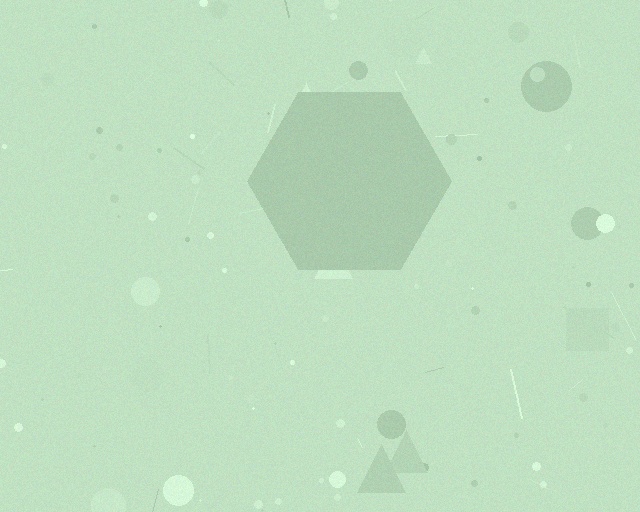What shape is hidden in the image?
A hexagon is hidden in the image.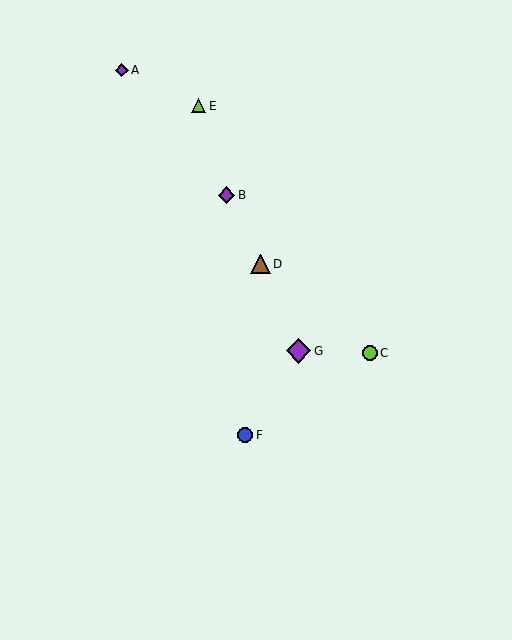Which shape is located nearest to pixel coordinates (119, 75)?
The purple diamond (labeled A) at (122, 70) is nearest to that location.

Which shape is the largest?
The purple diamond (labeled G) is the largest.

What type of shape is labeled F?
Shape F is a blue circle.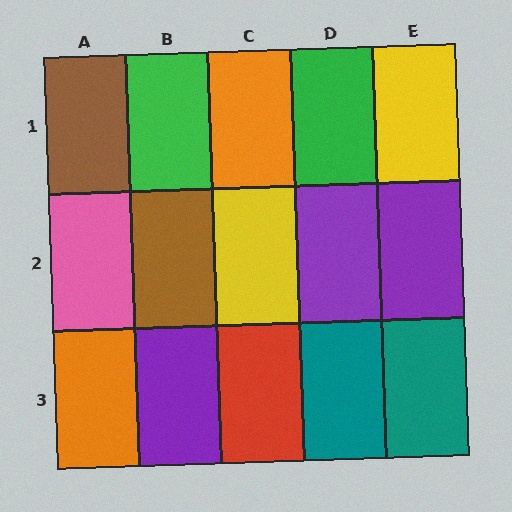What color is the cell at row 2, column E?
Purple.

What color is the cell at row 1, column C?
Orange.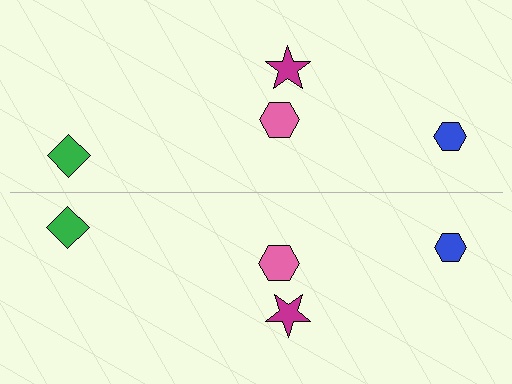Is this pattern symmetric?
Yes, this pattern has bilateral (reflection) symmetry.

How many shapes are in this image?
There are 8 shapes in this image.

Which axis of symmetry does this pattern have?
The pattern has a horizontal axis of symmetry running through the center of the image.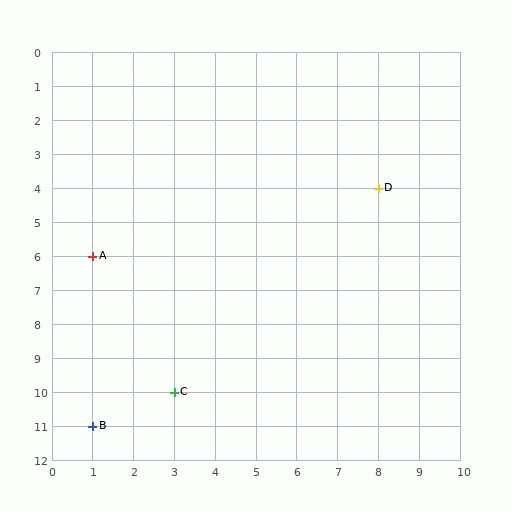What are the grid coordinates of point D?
Point D is at grid coordinates (8, 4).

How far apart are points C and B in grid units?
Points C and B are 2 columns and 1 row apart (about 2.2 grid units diagonally).